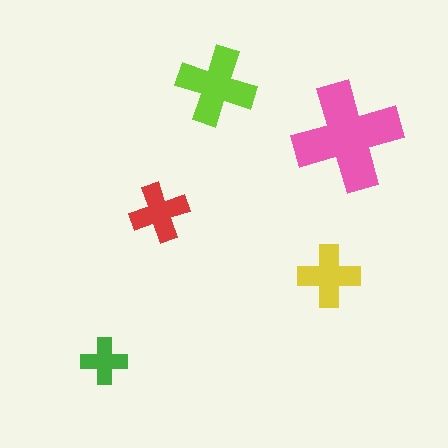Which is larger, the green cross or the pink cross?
The pink one.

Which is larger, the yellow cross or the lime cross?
The lime one.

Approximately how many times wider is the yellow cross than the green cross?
About 1.5 times wider.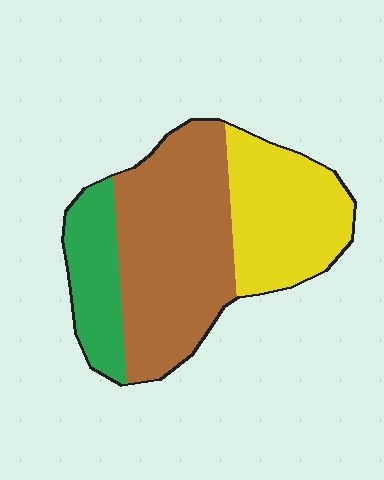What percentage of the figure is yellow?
Yellow takes up about one third (1/3) of the figure.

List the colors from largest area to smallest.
From largest to smallest: brown, yellow, green.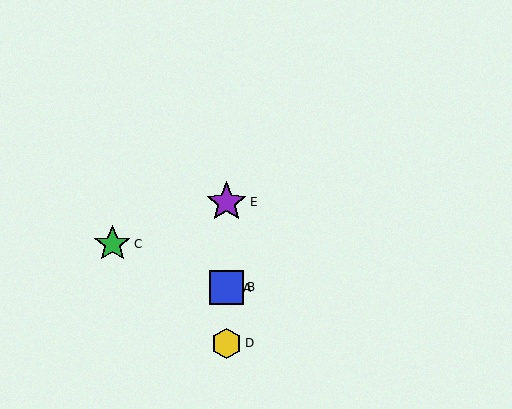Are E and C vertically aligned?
No, E is at x≈227 and C is at x≈112.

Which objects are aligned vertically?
Objects A, B, D, E are aligned vertically.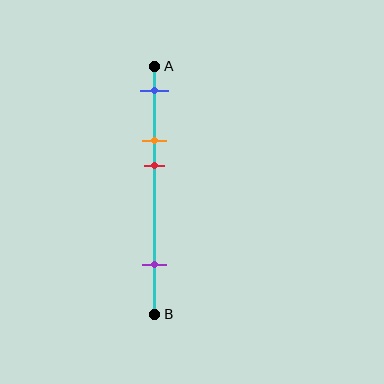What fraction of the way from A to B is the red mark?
The red mark is approximately 40% (0.4) of the way from A to B.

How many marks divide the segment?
There are 4 marks dividing the segment.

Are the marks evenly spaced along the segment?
No, the marks are not evenly spaced.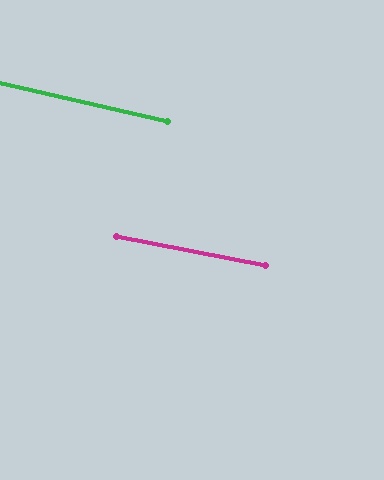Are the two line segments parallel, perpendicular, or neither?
Parallel — their directions differ by only 1.9°.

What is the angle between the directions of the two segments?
Approximately 2 degrees.